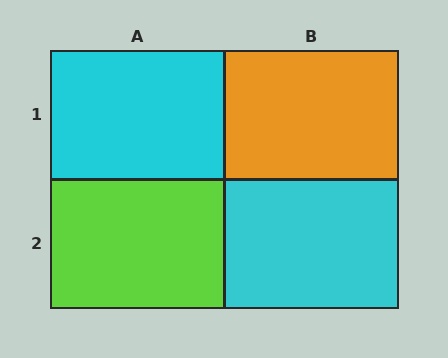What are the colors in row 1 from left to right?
Cyan, orange.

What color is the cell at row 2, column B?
Cyan.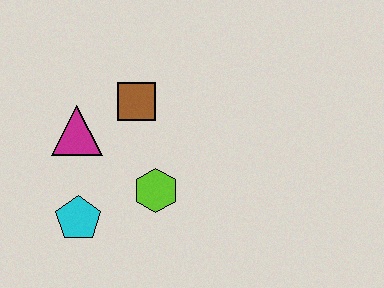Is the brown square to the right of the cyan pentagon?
Yes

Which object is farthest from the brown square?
The cyan pentagon is farthest from the brown square.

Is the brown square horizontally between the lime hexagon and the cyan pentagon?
Yes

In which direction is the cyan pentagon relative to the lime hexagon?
The cyan pentagon is to the left of the lime hexagon.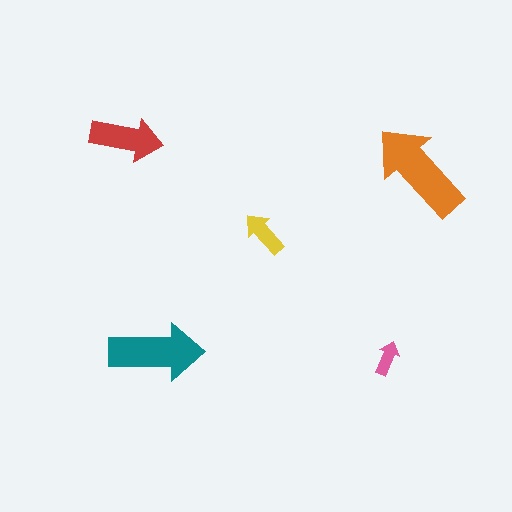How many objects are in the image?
There are 5 objects in the image.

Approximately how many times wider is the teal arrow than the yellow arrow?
About 2 times wider.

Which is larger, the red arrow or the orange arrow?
The orange one.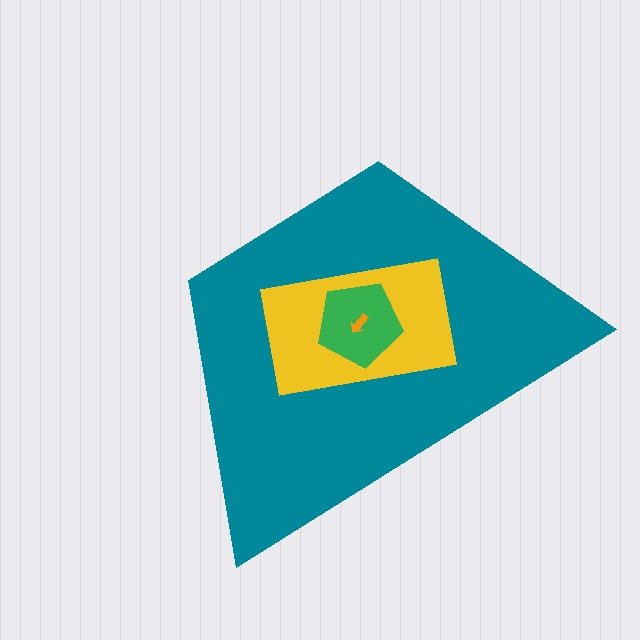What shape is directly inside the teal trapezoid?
The yellow rectangle.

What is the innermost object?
The orange arrow.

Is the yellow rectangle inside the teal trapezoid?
Yes.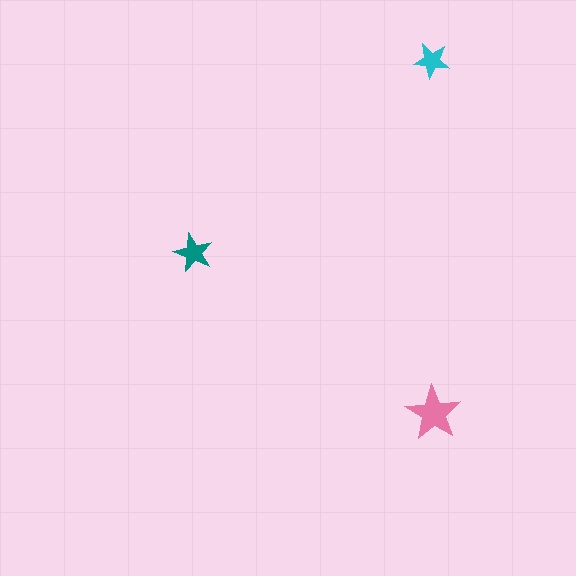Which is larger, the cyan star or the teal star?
The teal one.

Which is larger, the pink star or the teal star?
The pink one.